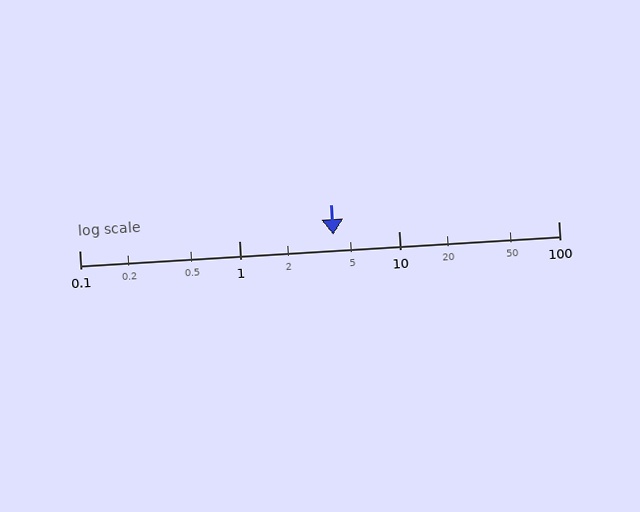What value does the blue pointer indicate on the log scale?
The pointer indicates approximately 3.9.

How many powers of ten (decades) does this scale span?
The scale spans 3 decades, from 0.1 to 100.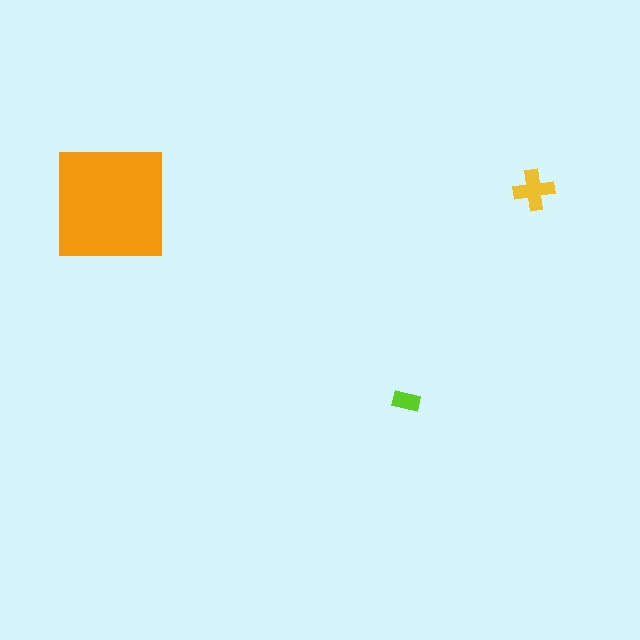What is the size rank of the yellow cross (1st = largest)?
2nd.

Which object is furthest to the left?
The orange square is leftmost.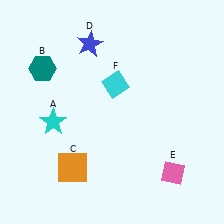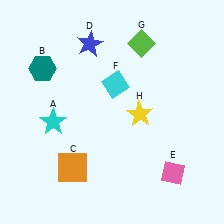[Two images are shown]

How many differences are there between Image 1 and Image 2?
There are 2 differences between the two images.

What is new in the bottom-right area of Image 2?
A yellow star (H) was added in the bottom-right area of Image 2.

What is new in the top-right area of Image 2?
A lime diamond (G) was added in the top-right area of Image 2.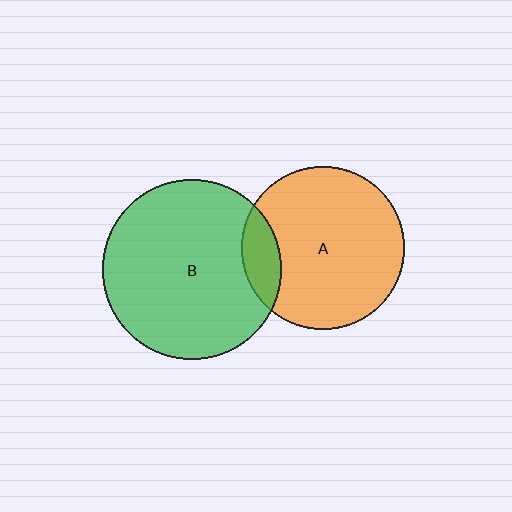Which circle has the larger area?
Circle B (green).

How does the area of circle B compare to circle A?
Approximately 1.2 times.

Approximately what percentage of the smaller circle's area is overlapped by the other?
Approximately 15%.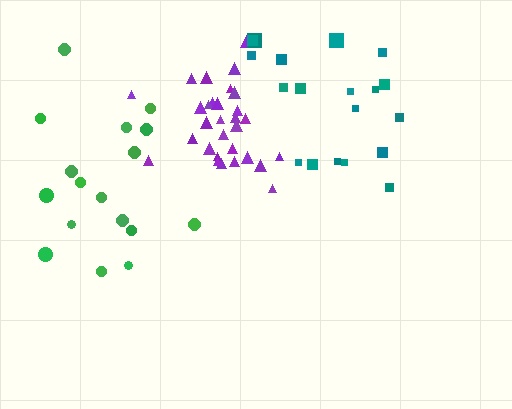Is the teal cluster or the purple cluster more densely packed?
Purple.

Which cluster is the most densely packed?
Purple.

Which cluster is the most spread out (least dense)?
Green.